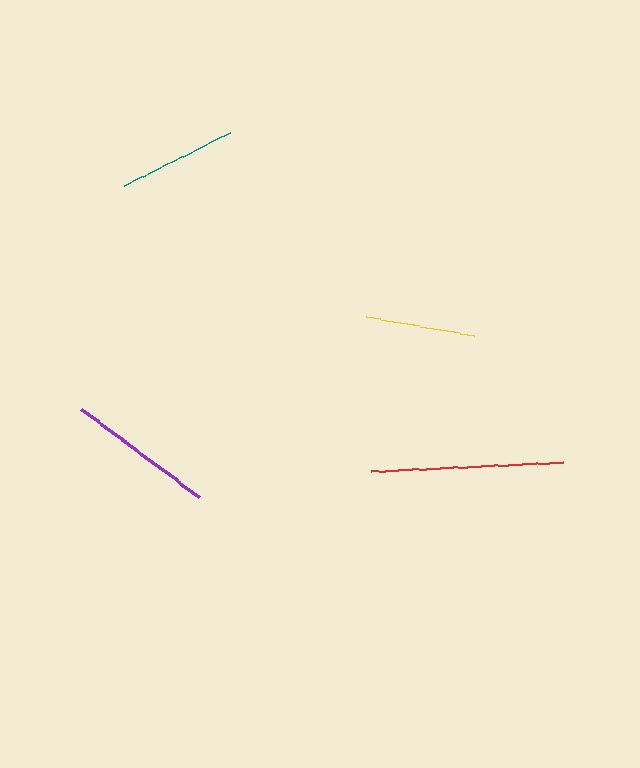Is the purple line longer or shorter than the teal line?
The purple line is longer than the teal line.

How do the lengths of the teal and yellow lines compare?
The teal and yellow lines are approximately the same length.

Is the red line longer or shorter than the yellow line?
The red line is longer than the yellow line.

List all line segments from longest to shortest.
From longest to shortest: red, purple, teal, yellow.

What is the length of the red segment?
The red segment is approximately 192 pixels long.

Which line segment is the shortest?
The yellow line is the shortest at approximately 110 pixels.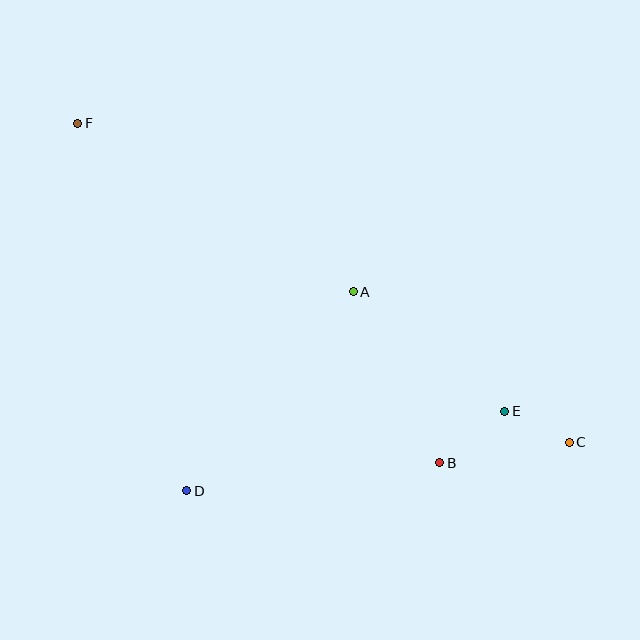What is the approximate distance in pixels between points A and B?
The distance between A and B is approximately 192 pixels.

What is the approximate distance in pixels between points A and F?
The distance between A and F is approximately 323 pixels.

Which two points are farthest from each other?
Points C and F are farthest from each other.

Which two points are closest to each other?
Points C and E are closest to each other.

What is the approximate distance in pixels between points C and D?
The distance between C and D is approximately 385 pixels.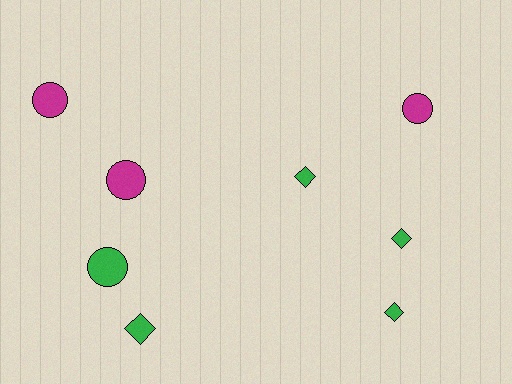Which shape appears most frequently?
Circle, with 4 objects.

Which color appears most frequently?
Green, with 5 objects.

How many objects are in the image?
There are 8 objects.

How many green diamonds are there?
There are 4 green diamonds.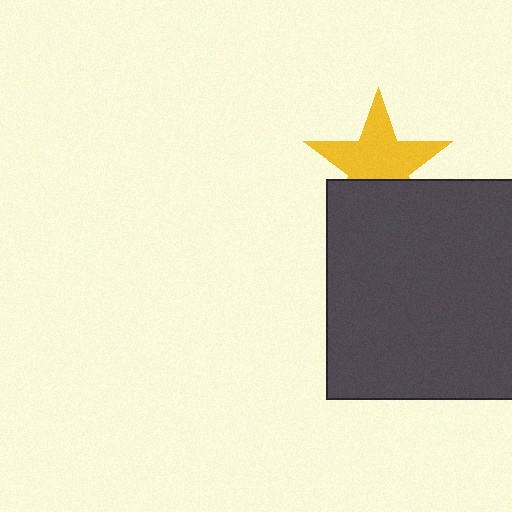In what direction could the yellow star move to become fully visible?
The yellow star could move up. That would shift it out from behind the dark gray square entirely.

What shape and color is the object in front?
The object in front is a dark gray square.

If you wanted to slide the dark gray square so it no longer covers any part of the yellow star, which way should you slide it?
Slide it down — that is the most direct way to separate the two shapes.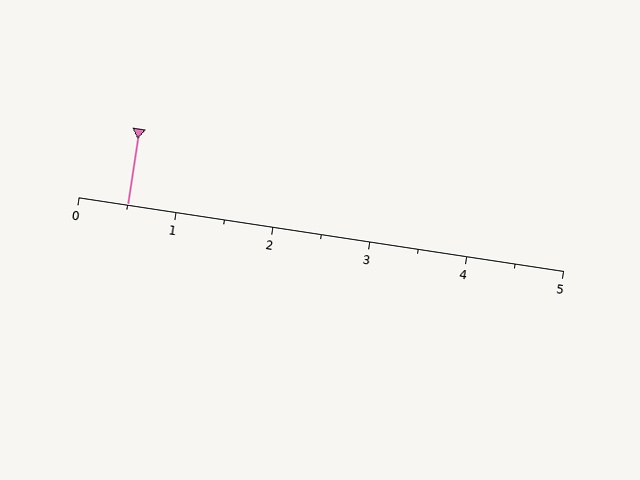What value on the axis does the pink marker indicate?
The marker indicates approximately 0.5.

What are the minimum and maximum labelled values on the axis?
The axis runs from 0 to 5.